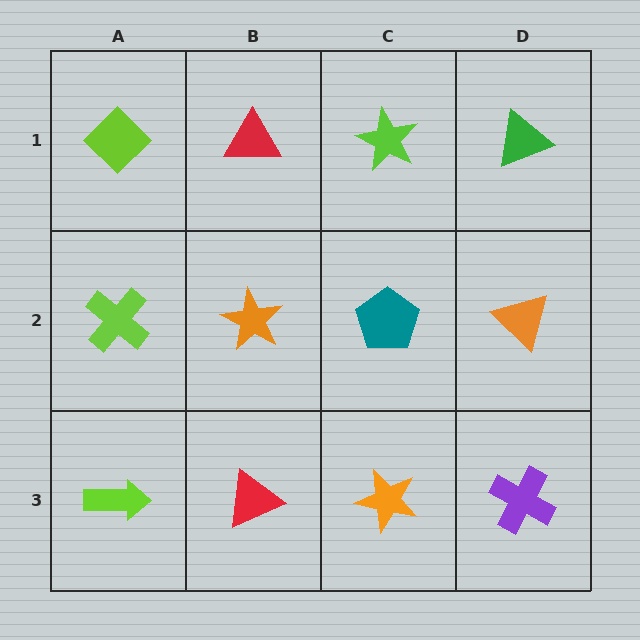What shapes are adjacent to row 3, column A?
A lime cross (row 2, column A), a red triangle (row 3, column B).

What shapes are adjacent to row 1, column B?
An orange star (row 2, column B), a lime diamond (row 1, column A), a lime star (row 1, column C).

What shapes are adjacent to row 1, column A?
A lime cross (row 2, column A), a red triangle (row 1, column B).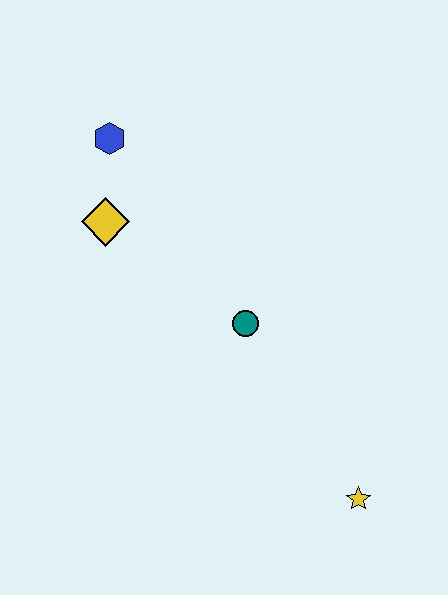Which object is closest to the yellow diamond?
The blue hexagon is closest to the yellow diamond.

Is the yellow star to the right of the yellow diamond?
Yes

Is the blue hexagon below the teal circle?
No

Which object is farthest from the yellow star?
The blue hexagon is farthest from the yellow star.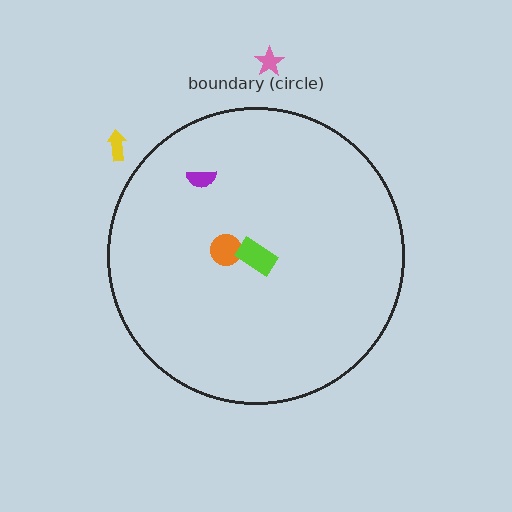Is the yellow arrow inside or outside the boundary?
Outside.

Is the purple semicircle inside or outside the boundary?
Inside.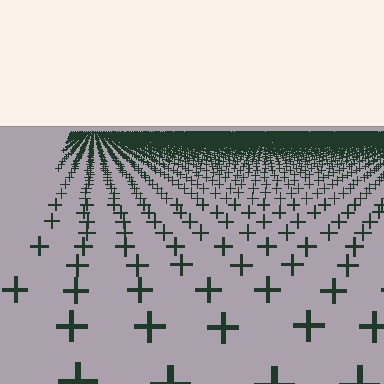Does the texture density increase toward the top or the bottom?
Density increases toward the top.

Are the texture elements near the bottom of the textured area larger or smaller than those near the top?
Larger. Near the bottom, elements are closer to the viewer and appear at a bigger on-screen size.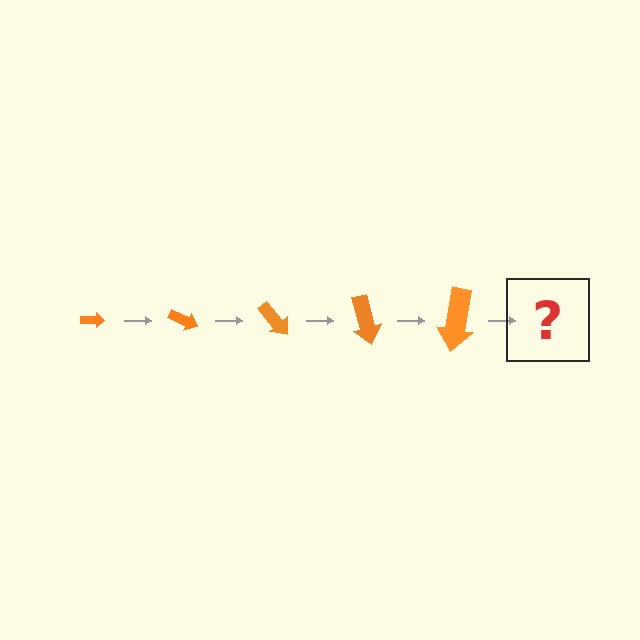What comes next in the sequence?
The next element should be an arrow, larger than the previous one and rotated 125 degrees from the start.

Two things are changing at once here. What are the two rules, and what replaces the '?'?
The two rules are that the arrow grows larger each step and it rotates 25 degrees each step. The '?' should be an arrow, larger than the previous one and rotated 125 degrees from the start.